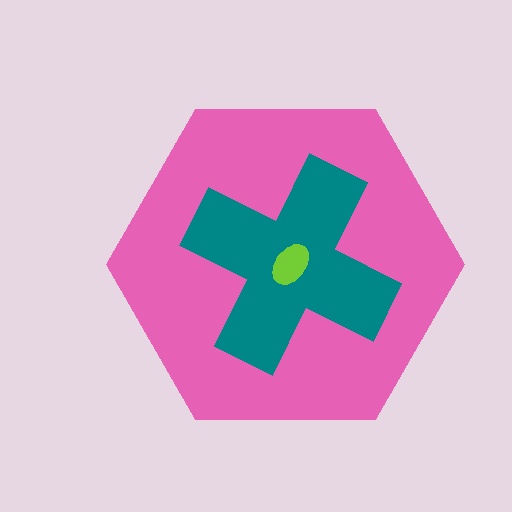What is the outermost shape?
The pink hexagon.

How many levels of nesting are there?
3.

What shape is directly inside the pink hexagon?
The teal cross.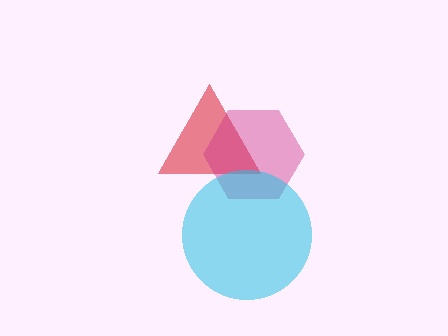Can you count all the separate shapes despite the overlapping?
Yes, there are 3 separate shapes.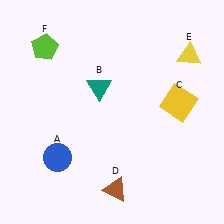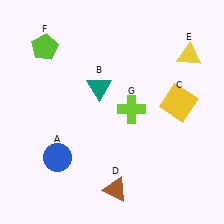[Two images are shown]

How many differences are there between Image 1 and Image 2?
There is 1 difference between the two images.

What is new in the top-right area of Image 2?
A lime cross (G) was added in the top-right area of Image 2.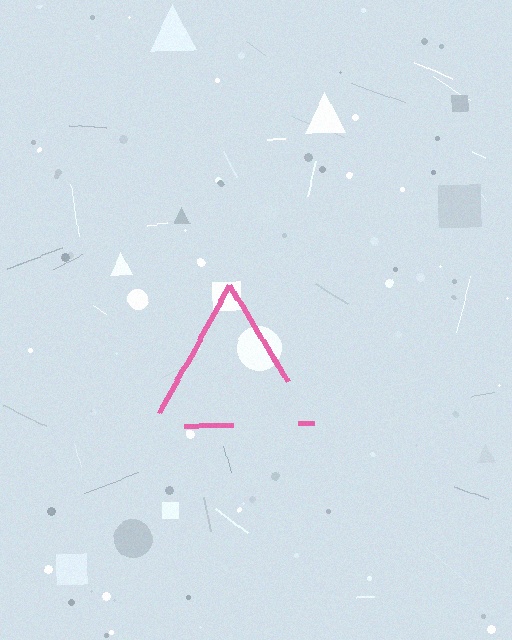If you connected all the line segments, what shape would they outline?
They would outline a triangle.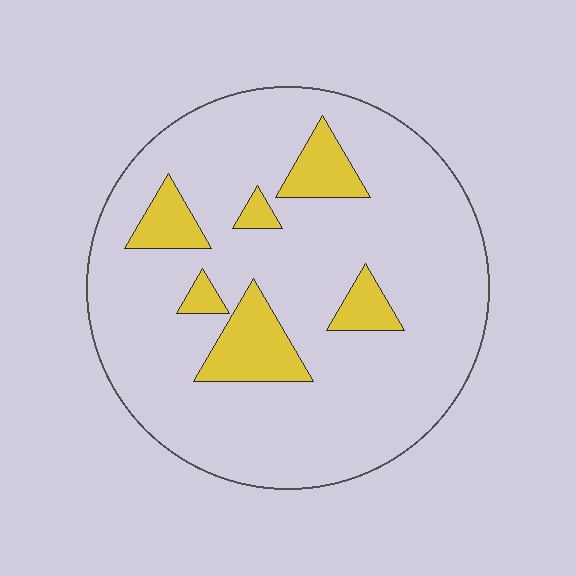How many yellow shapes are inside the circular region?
6.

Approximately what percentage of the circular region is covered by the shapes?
Approximately 15%.